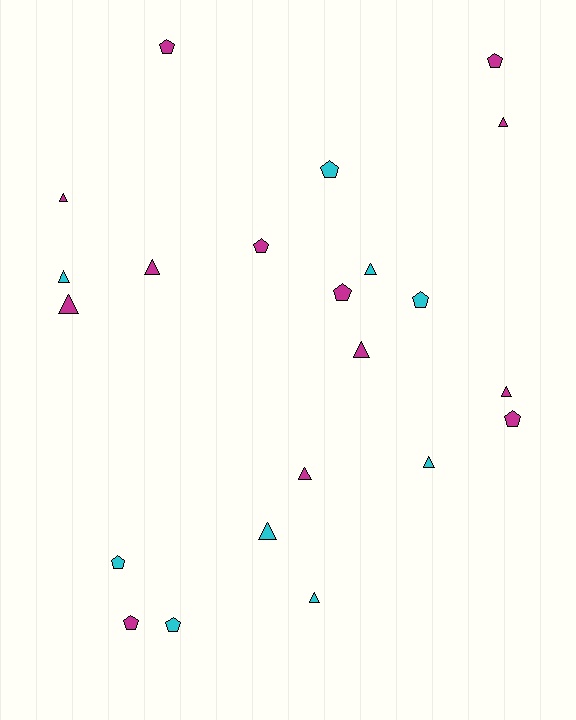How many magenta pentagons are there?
There are 6 magenta pentagons.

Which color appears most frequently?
Magenta, with 13 objects.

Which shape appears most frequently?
Triangle, with 12 objects.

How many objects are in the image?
There are 22 objects.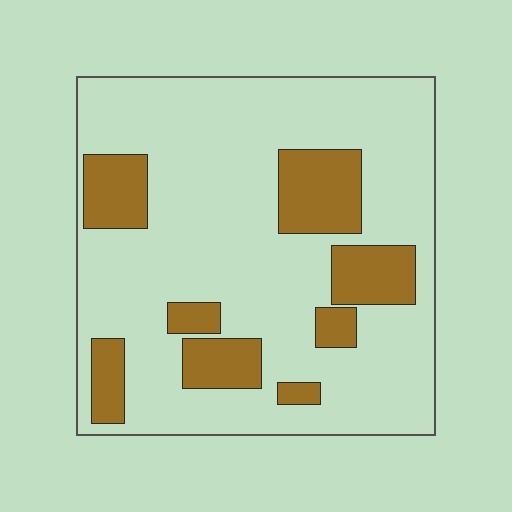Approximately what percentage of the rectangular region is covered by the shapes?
Approximately 20%.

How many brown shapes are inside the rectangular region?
8.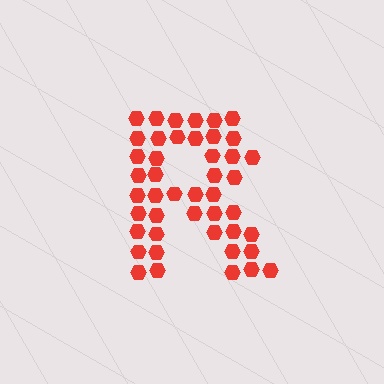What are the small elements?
The small elements are hexagons.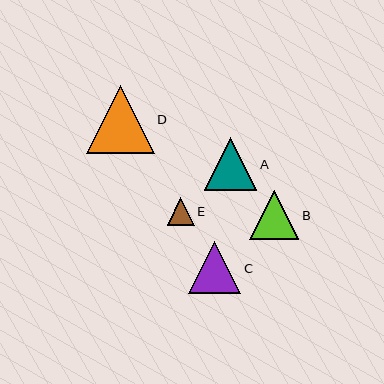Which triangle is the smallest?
Triangle E is the smallest with a size of approximately 27 pixels.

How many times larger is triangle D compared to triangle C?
Triangle D is approximately 1.3 times the size of triangle C.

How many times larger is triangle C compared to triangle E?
Triangle C is approximately 1.9 times the size of triangle E.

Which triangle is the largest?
Triangle D is the largest with a size of approximately 68 pixels.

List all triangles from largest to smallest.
From largest to smallest: D, C, A, B, E.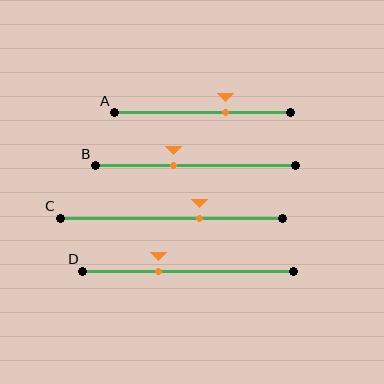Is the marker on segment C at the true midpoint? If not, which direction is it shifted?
No, the marker on segment C is shifted to the right by about 13% of the segment length.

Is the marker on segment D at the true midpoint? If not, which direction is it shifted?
No, the marker on segment D is shifted to the left by about 14% of the segment length.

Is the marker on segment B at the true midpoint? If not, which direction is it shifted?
No, the marker on segment B is shifted to the left by about 11% of the segment length.